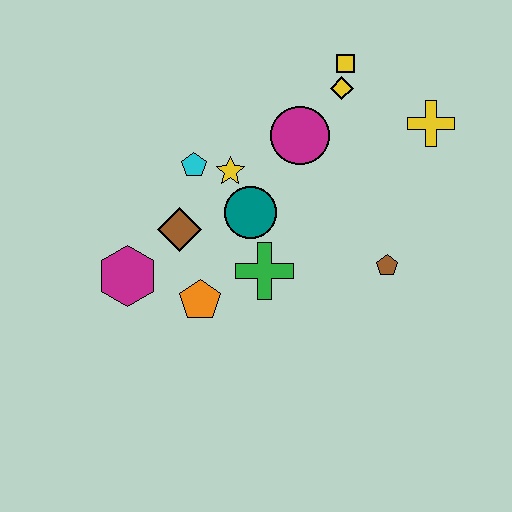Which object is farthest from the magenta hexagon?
The yellow cross is farthest from the magenta hexagon.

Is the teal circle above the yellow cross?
No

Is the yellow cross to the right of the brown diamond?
Yes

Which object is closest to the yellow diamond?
The yellow square is closest to the yellow diamond.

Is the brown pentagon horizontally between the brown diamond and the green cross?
No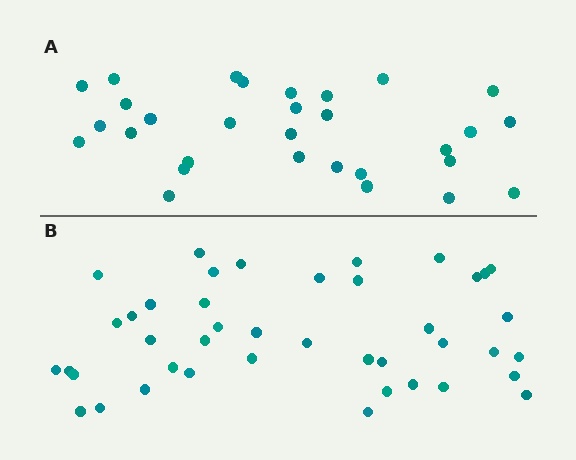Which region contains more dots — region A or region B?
Region B (the bottom region) has more dots.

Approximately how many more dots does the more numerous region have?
Region B has roughly 12 or so more dots than region A.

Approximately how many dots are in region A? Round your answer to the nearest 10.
About 30 dots.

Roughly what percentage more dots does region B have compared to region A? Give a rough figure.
About 40% more.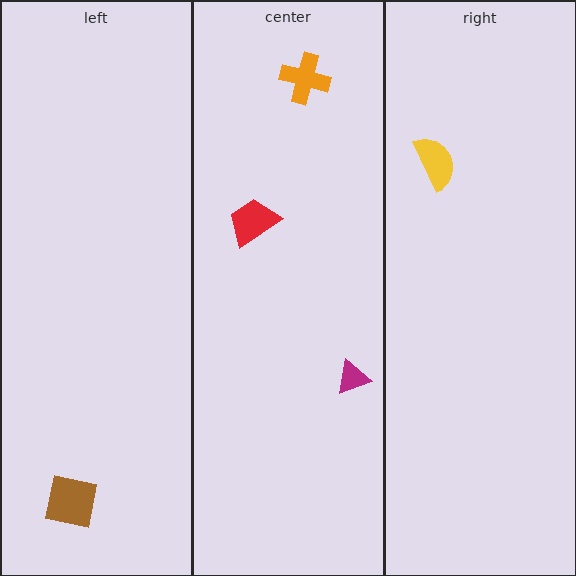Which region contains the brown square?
The left region.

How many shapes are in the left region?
1.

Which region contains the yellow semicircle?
The right region.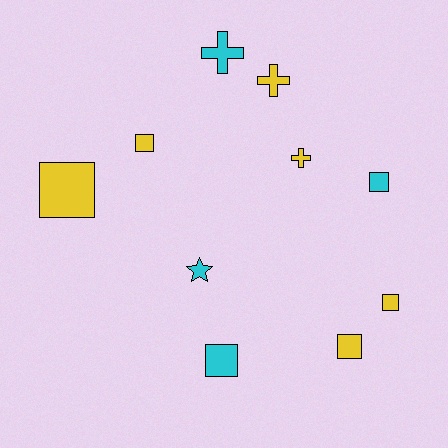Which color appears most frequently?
Yellow, with 6 objects.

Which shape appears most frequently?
Square, with 6 objects.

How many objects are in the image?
There are 10 objects.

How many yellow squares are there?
There are 4 yellow squares.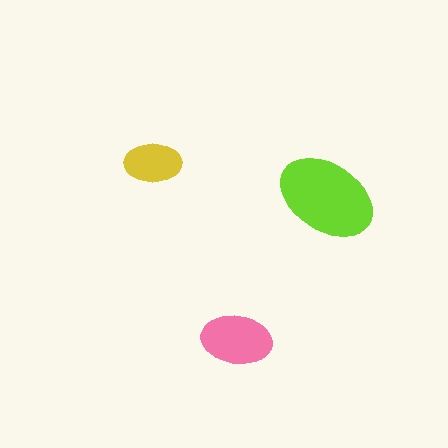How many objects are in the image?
There are 3 objects in the image.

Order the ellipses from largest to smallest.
the lime one, the pink one, the yellow one.